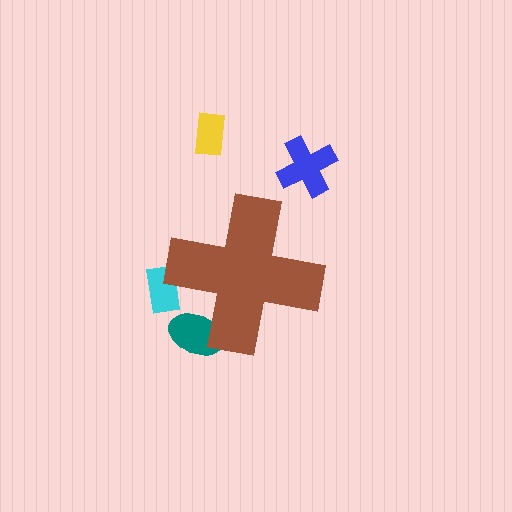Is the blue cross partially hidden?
No, the blue cross is fully visible.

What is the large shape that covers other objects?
A brown cross.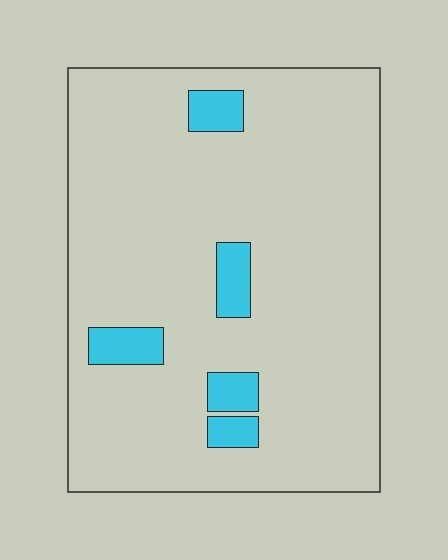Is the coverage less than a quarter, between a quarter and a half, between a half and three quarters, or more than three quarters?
Less than a quarter.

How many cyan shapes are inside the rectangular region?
5.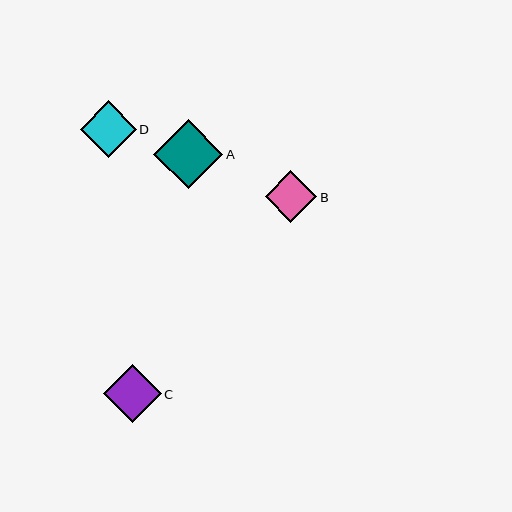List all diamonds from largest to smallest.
From largest to smallest: A, C, D, B.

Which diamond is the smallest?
Diamond B is the smallest with a size of approximately 52 pixels.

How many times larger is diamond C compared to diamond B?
Diamond C is approximately 1.1 times the size of diamond B.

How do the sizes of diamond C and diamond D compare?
Diamond C and diamond D are approximately the same size.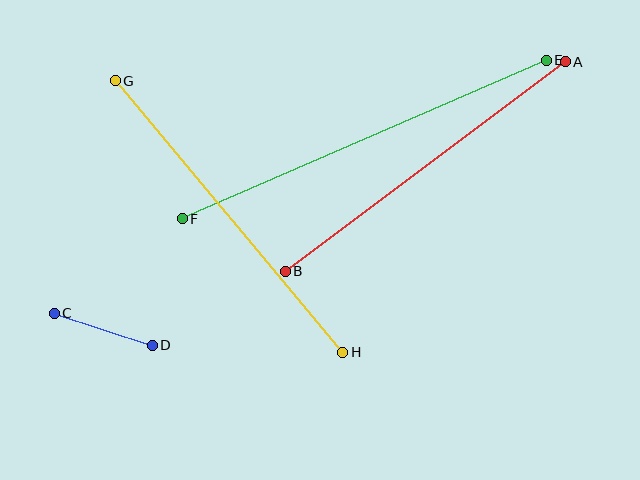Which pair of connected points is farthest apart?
Points E and F are farthest apart.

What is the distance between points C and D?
The distance is approximately 103 pixels.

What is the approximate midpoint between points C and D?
The midpoint is at approximately (103, 329) pixels.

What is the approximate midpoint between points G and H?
The midpoint is at approximately (229, 217) pixels.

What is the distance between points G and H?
The distance is approximately 354 pixels.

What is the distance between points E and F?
The distance is approximately 397 pixels.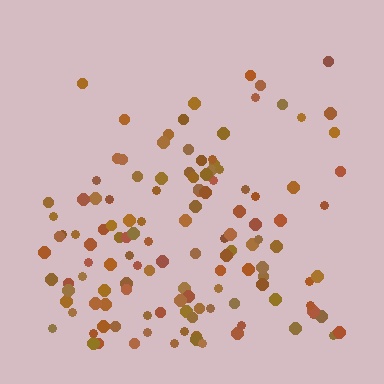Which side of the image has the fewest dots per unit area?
The top.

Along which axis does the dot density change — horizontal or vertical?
Vertical.